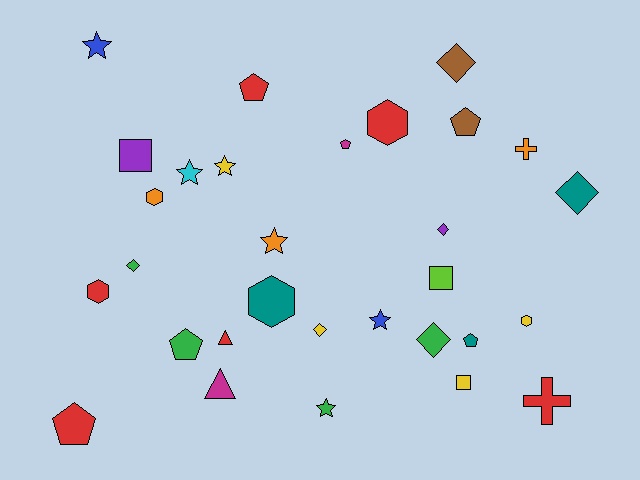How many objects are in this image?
There are 30 objects.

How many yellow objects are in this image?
There are 4 yellow objects.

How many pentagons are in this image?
There are 6 pentagons.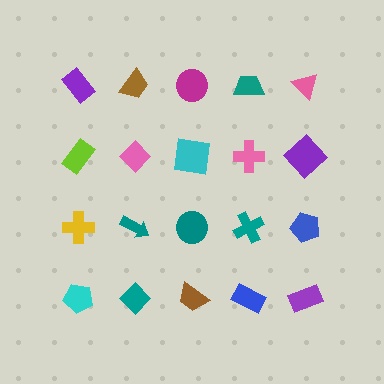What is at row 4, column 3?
A brown trapezoid.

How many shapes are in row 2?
5 shapes.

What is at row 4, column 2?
A teal diamond.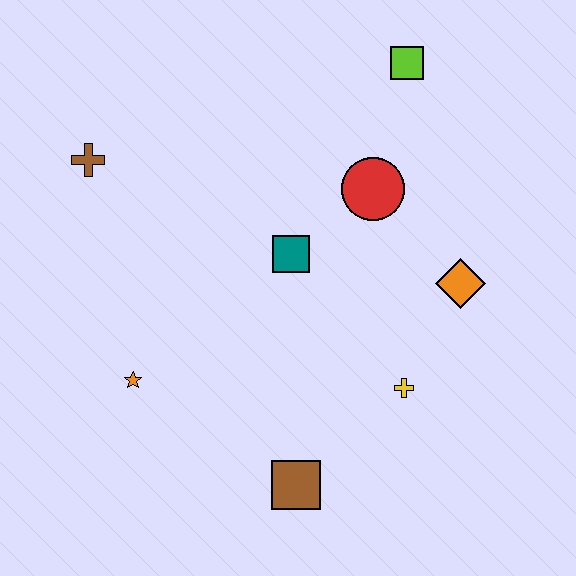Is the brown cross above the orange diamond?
Yes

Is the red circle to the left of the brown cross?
No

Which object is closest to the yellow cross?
The orange diamond is closest to the yellow cross.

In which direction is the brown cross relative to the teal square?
The brown cross is to the left of the teal square.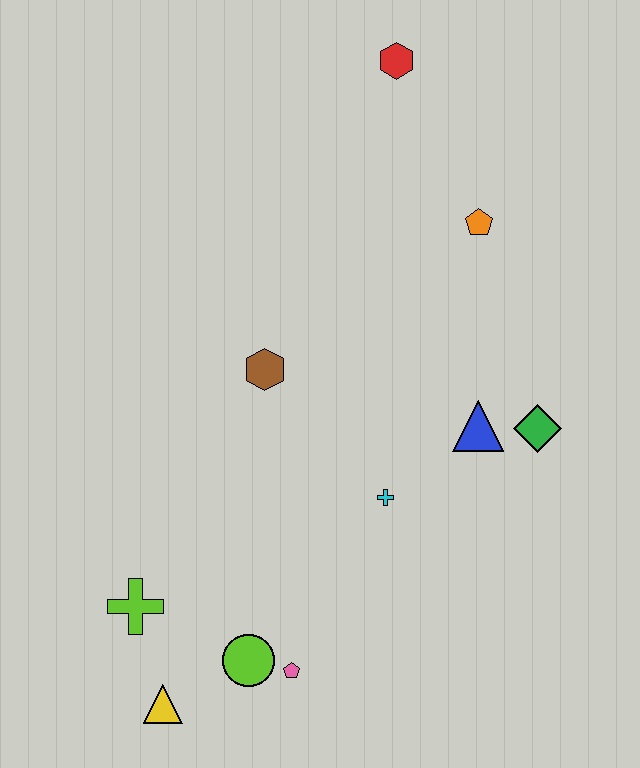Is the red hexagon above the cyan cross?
Yes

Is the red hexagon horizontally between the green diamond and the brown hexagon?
Yes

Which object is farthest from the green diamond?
The yellow triangle is farthest from the green diamond.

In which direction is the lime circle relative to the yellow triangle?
The lime circle is to the right of the yellow triangle.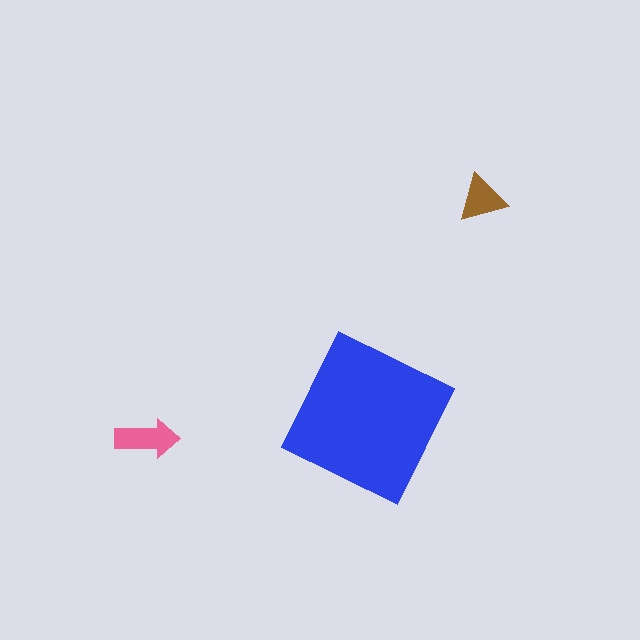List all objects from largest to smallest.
The blue square, the pink arrow, the brown triangle.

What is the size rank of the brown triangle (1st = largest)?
3rd.